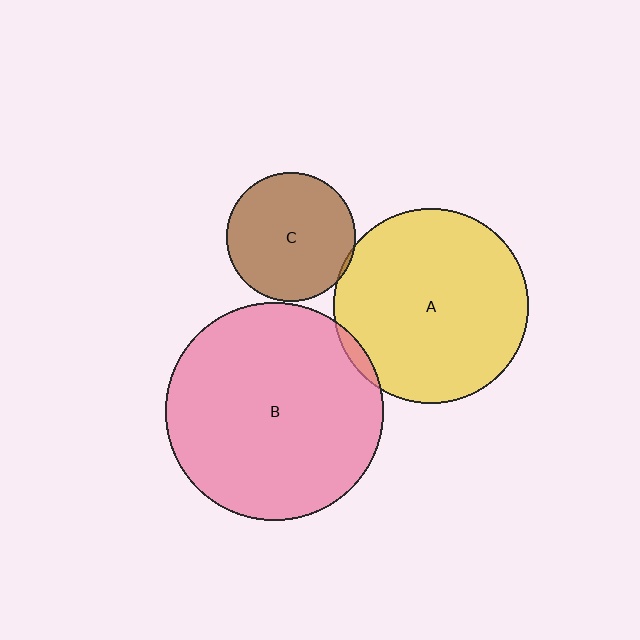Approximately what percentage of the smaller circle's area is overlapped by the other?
Approximately 5%.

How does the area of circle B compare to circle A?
Approximately 1.2 times.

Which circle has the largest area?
Circle B (pink).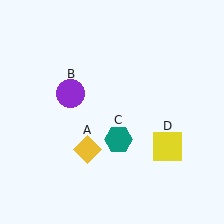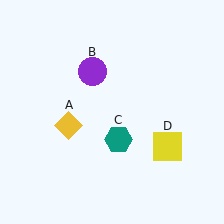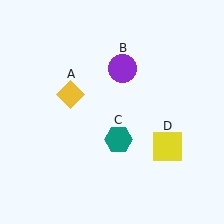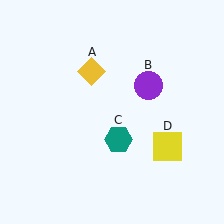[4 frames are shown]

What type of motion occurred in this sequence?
The yellow diamond (object A), purple circle (object B) rotated clockwise around the center of the scene.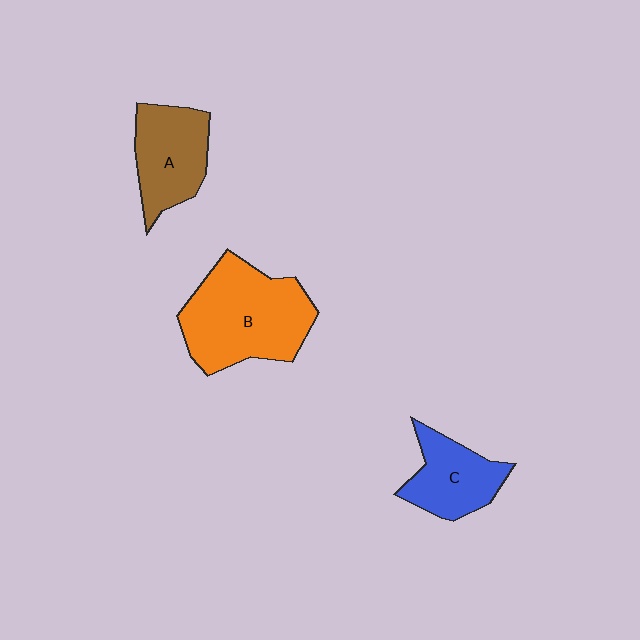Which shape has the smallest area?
Shape C (blue).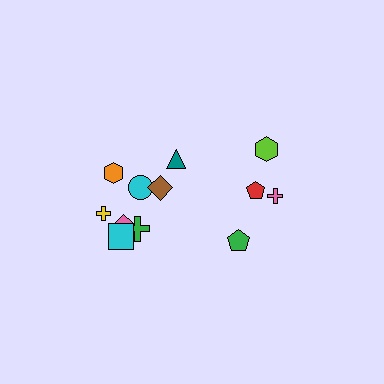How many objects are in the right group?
There are 4 objects.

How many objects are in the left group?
There are 8 objects.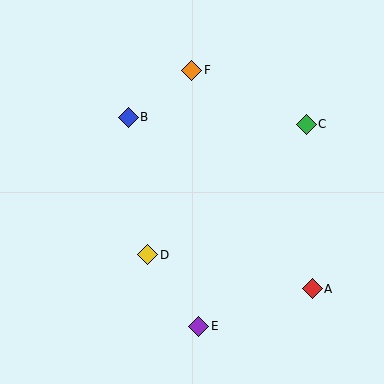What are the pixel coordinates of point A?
Point A is at (312, 289).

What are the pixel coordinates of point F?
Point F is at (192, 70).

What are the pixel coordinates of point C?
Point C is at (306, 124).